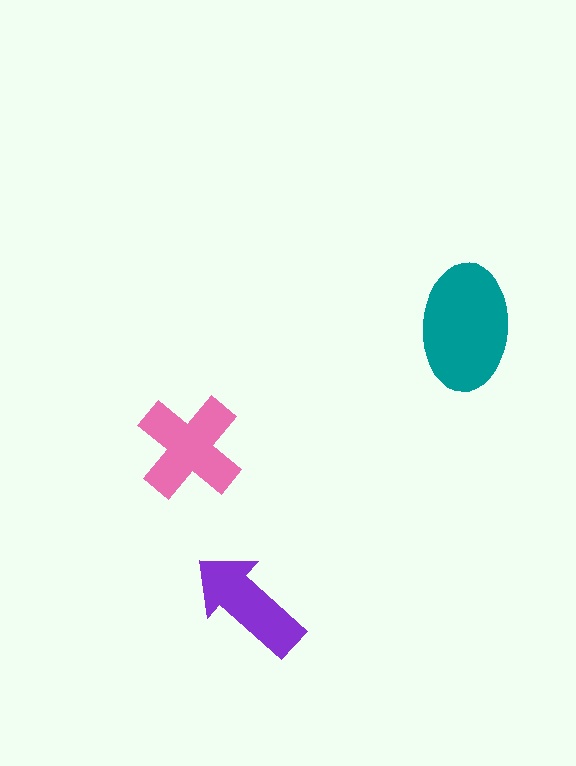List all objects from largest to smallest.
The teal ellipse, the pink cross, the purple arrow.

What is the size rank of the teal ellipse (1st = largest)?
1st.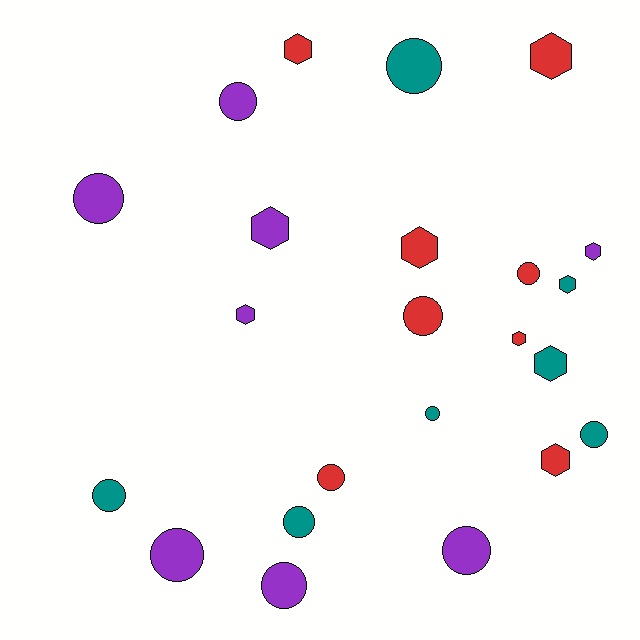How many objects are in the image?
There are 23 objects.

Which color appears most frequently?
Red, with 8 objects.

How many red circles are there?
There are 3 red circles.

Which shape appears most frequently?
Circle, with 13 objects.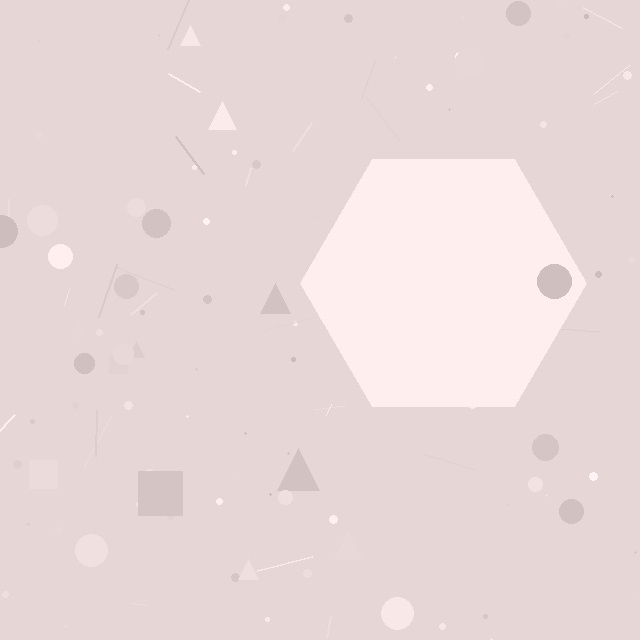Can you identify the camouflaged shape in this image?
The camouflaged shape is a hexagon.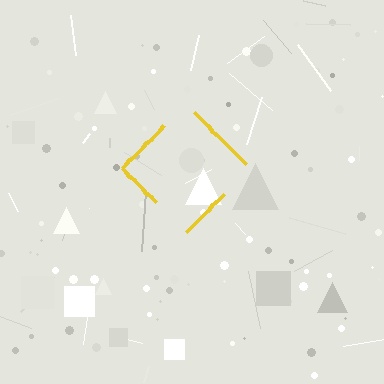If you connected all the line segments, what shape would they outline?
They would outline a diamond.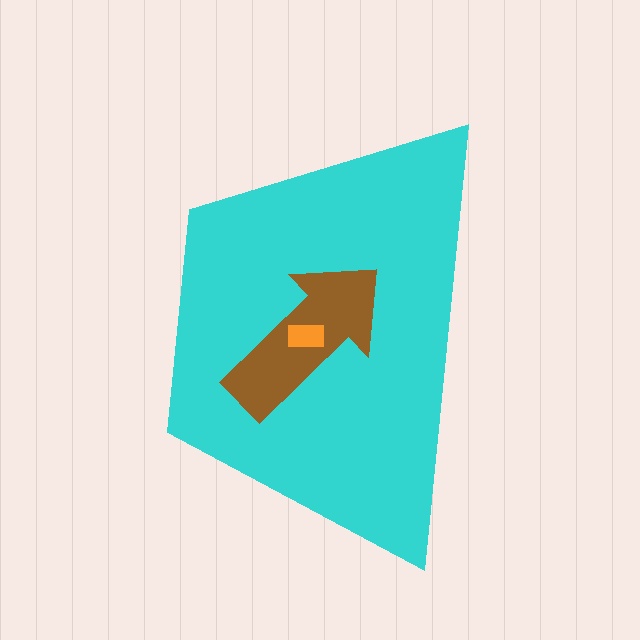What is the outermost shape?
The cyan trapezoid.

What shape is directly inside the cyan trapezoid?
The brown arrow.